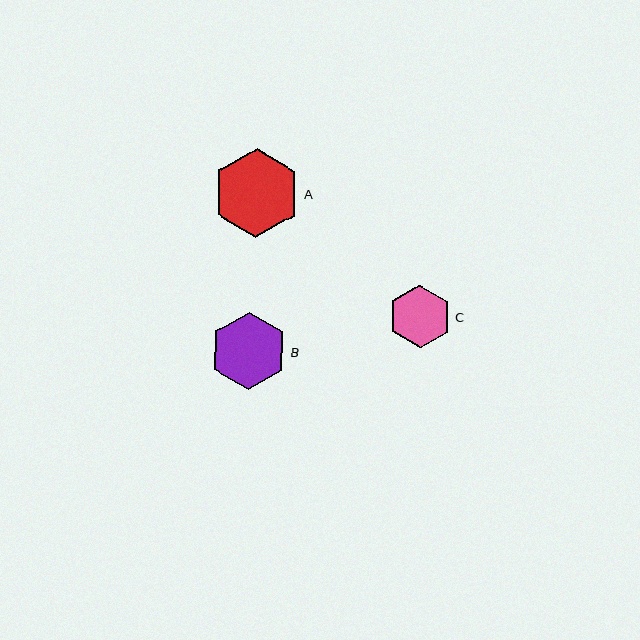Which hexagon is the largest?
Hexagon A is the largest with a size of approximately 89 pixels.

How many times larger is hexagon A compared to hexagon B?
Hexagon A is approximately 1.1 times the size of hexagon B.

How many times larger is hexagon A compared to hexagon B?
Hexagon A is approximately 1.1 times the size of hexagon B.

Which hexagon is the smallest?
Hexagon C is the smallest with a size of approximately 63 pixels.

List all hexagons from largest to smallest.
From largest to smallest: A, B, C.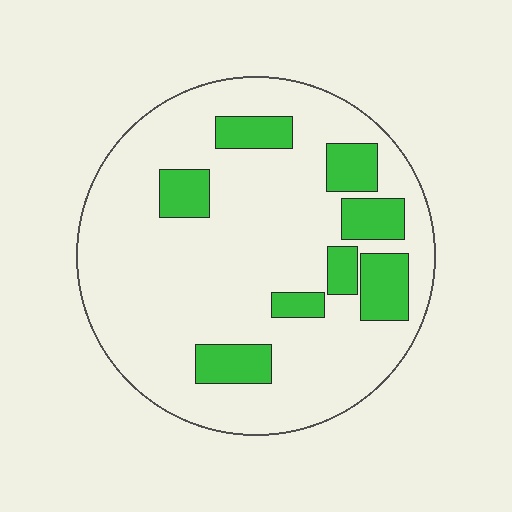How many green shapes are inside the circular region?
8.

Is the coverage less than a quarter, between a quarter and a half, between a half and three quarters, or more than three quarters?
Less than a quarter.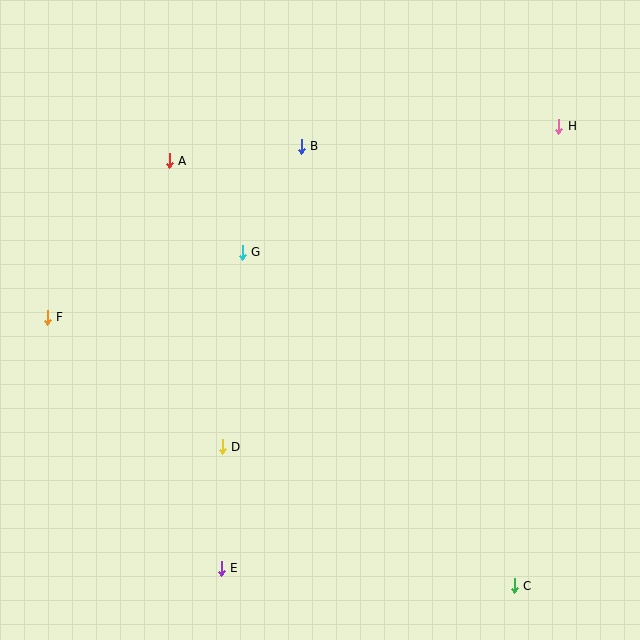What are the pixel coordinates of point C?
Point C is at (514, 586).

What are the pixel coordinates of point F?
Point F is at (47, 317).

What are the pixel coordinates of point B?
Point B is at (301, 146).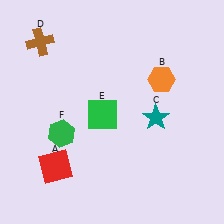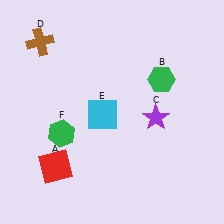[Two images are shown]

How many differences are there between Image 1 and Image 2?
There are 3 differences between the two images.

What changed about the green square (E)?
In Image 1, E is green. In Image 2, it changed to cyan.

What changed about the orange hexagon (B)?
In Image 1, B is orange. In Image 2, it changed to green.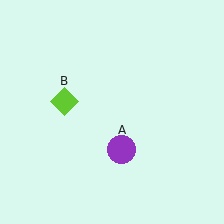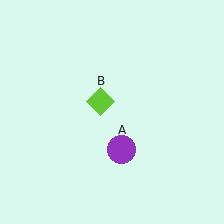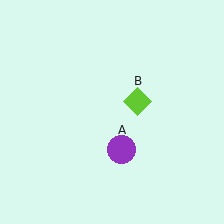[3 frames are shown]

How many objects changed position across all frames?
1 object changed position: lime diamond (object B).